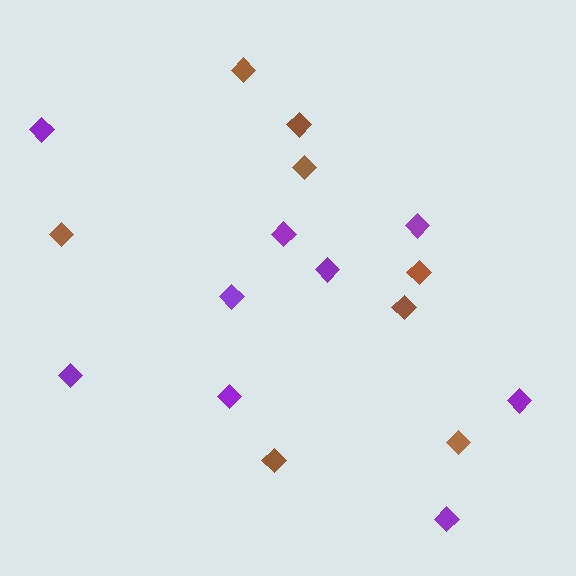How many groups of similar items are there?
There are 2 groups: one group of brown diamonds (8) and one group of purple diamonds (9).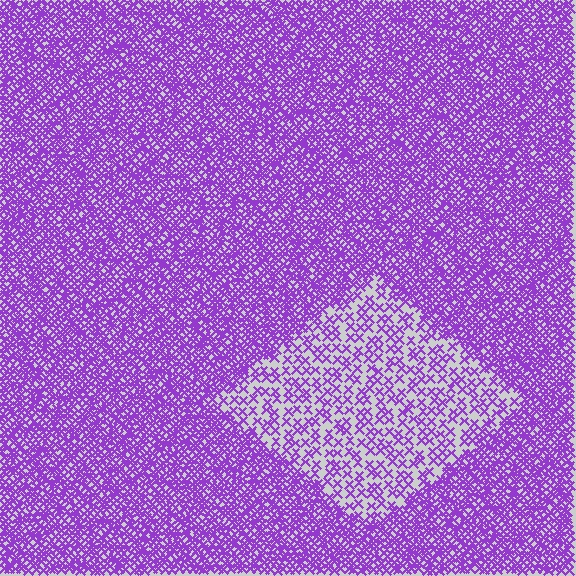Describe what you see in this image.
The image contains small purple elements arranged at two different densities. A diamond-shaped region is visible where the elements are less densely packed than the surrounding area.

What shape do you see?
I see a diamond.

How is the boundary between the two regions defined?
The boundary is defined by a change in element density (approximately 2.6x ratio). All elements are the same color, size, and shape.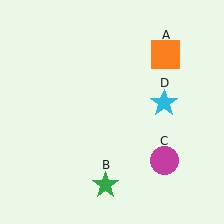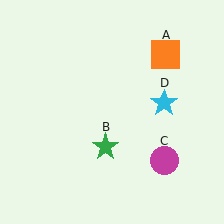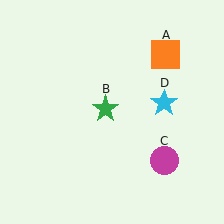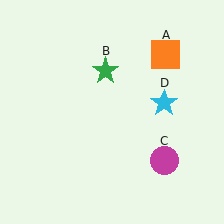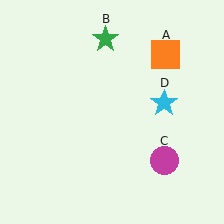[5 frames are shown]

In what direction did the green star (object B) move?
The green star (object B) moved up.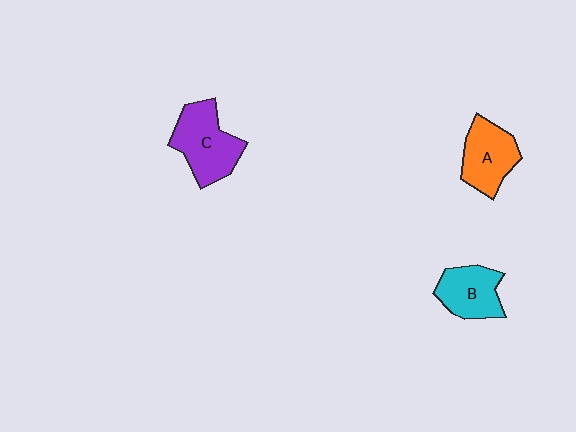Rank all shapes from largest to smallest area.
From largest to smallest: C (purple), A (orange), B (cyan).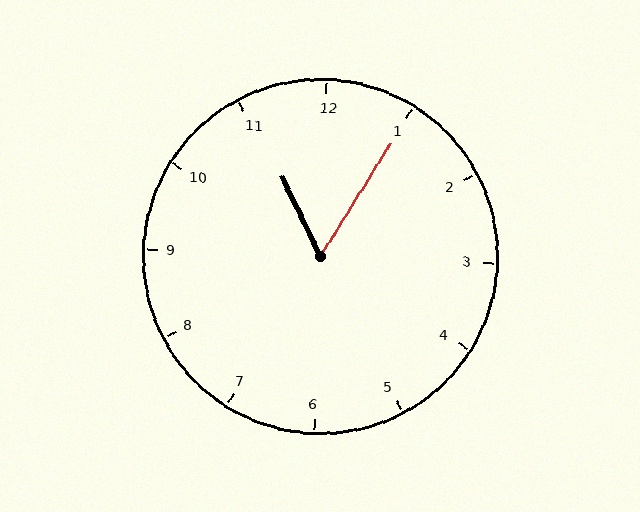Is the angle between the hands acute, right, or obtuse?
It is acute.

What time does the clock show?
11:05.